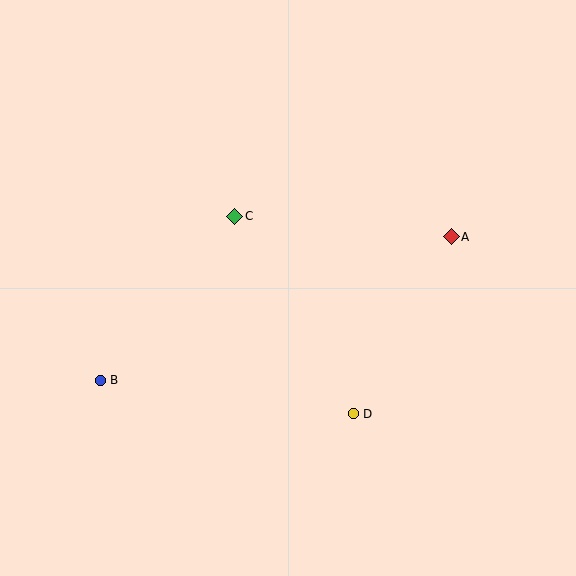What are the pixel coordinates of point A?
Point A is at (451, 237).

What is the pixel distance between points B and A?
The distance between B and A is 379 pixels.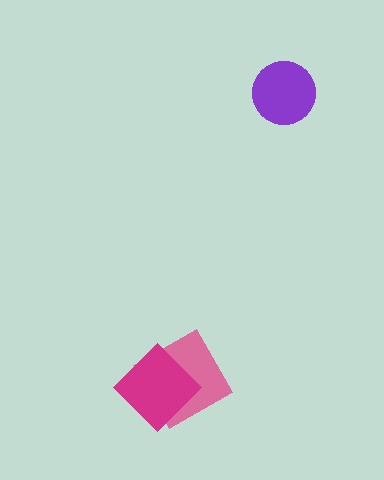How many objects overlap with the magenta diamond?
1 object overlaps with the magenta diamond.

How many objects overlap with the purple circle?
0 objects overlap with the purple circle.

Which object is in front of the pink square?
The magenta diamond is in front of the pink square.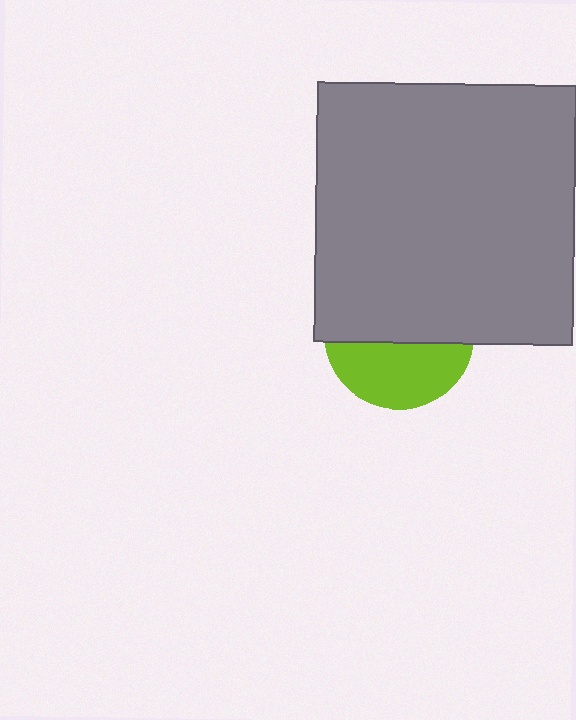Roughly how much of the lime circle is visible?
A small part of it is visible (roughly 42%).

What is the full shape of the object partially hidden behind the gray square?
The partially hidden object is a lime circle.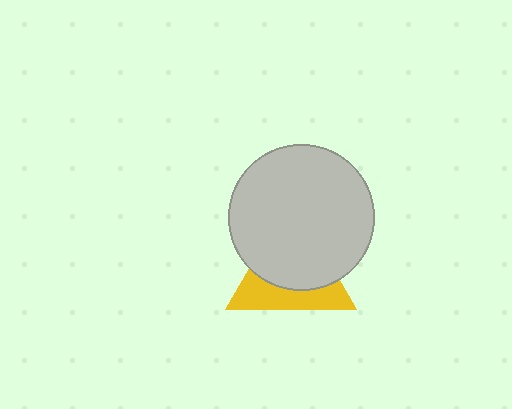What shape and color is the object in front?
The object in front is a light gray circle.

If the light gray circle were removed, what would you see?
You would see the complete yellow triangle.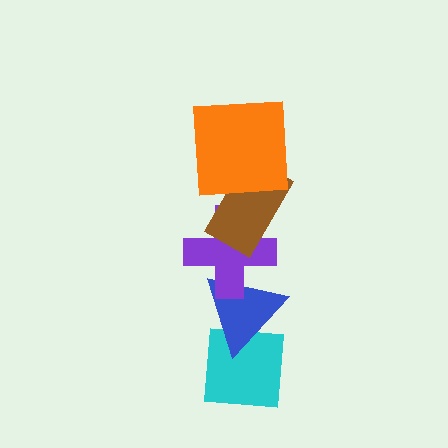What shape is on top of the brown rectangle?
The orange square is on top of the brown rectangle.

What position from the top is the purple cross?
The purple cross is 3rd from the top.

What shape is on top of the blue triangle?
The purple cross is on top of the blue triangle.